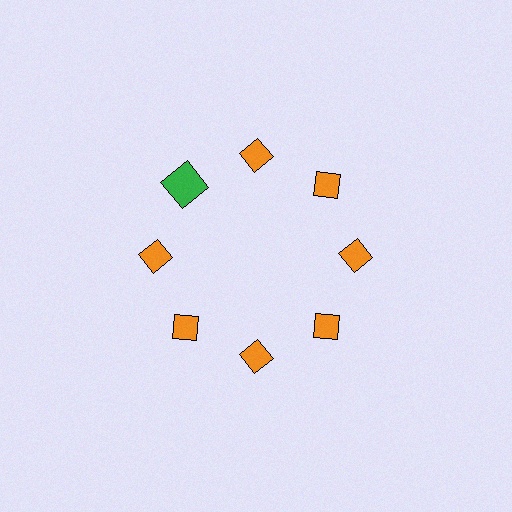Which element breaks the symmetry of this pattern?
The green square at roughly the 10 o'clock position breaks the symmetry. All other shapes are orange diamonds.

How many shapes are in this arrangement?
There are 8 shapes arranged in a ring pattern.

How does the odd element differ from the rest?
It differs in both color (green instead of orange) and shape (square instead of diamond).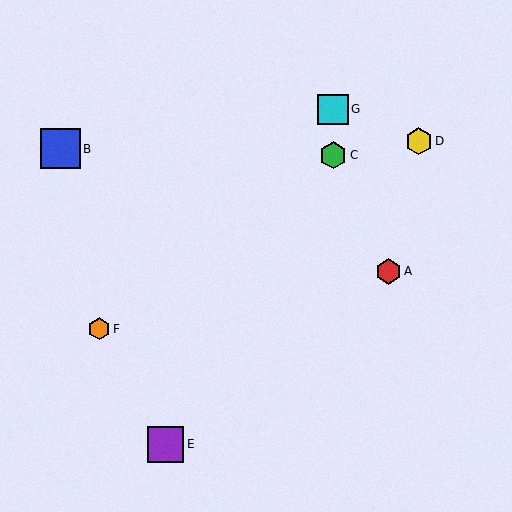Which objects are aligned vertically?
Objects C, G are aligned vertically.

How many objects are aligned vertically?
2 objects (C, G) are aligned vertically.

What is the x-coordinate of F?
Object F is at x≈99.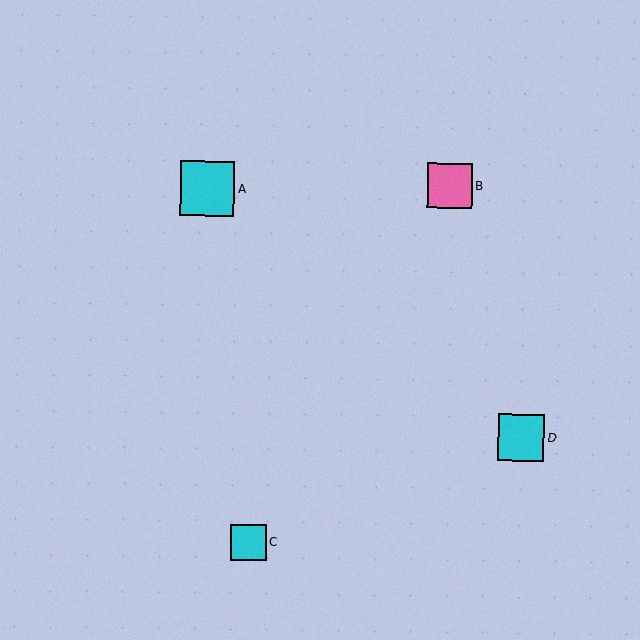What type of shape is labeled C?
Shape C is a cyan square.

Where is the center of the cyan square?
The center of the cyan square is at (521, 438).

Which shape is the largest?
The cyan square (labeled A) is the largest.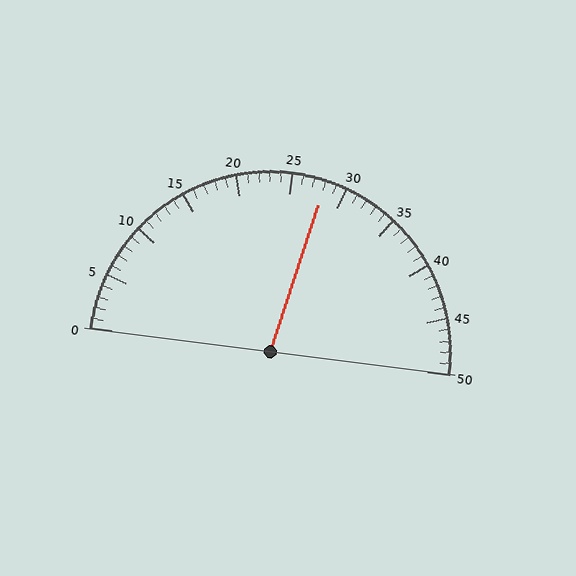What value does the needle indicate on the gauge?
The needle indicates approximately 28.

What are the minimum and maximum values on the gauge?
The gauge ranges from 0 to 50.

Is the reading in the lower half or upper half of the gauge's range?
The reading is in the upper half of the range (0 to 50).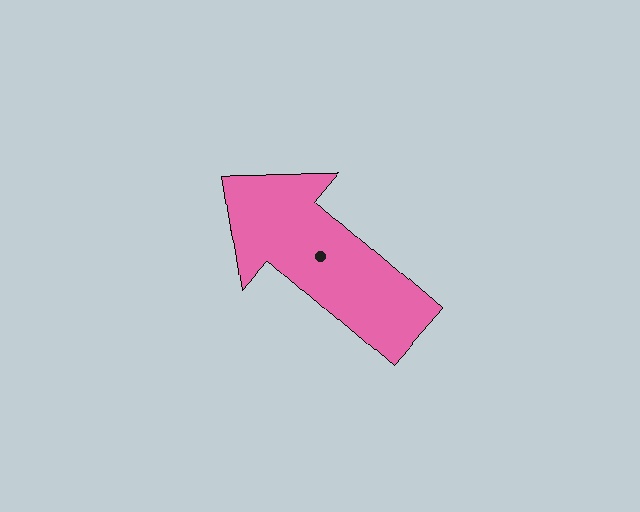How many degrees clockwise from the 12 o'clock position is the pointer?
Approximately 311 degrees.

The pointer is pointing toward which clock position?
Roughly 10 o'clock.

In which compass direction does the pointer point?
Northwest.